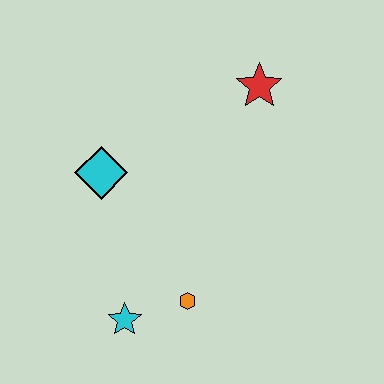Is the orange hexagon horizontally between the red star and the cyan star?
Yes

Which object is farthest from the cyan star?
The red star is farthest from the cyan star.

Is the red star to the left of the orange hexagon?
No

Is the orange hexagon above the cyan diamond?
No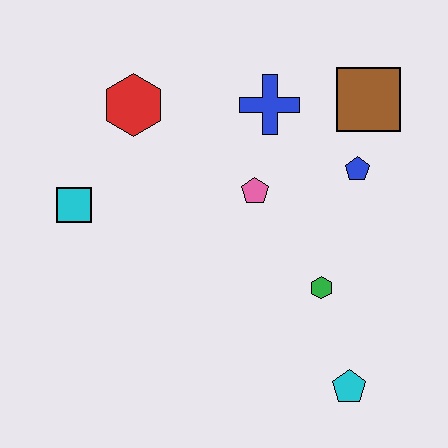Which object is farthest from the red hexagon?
The cyan pentagon is farthest from the red hexagon.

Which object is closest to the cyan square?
The red hexagon is closest to the cyan square.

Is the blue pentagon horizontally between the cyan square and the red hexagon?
No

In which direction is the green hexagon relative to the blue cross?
The green hexagon is below the blue cross.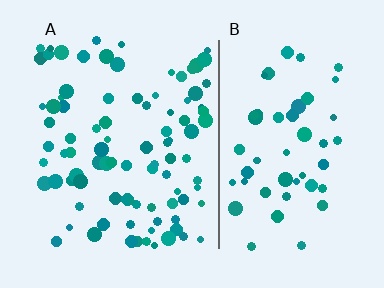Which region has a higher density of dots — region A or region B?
A (the left).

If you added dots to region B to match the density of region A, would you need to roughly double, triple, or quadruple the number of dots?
Approximately double.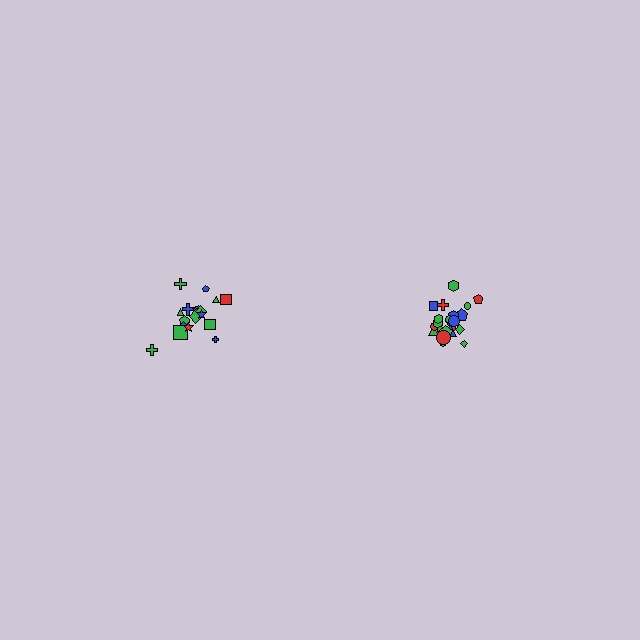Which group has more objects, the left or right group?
The right group.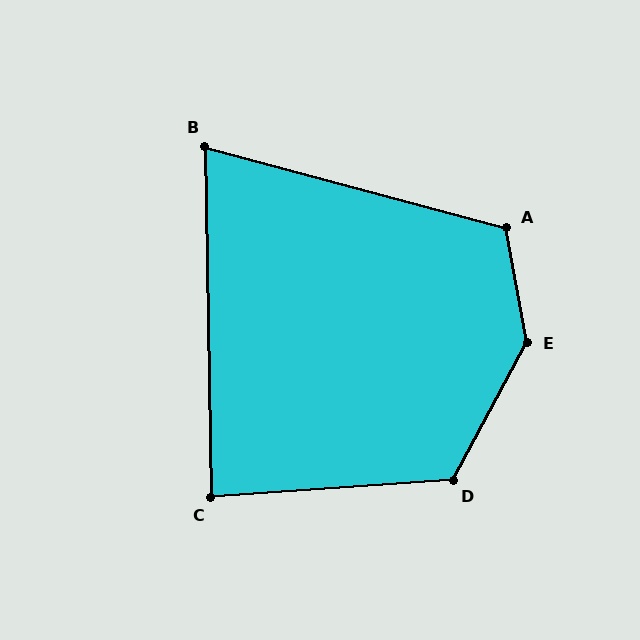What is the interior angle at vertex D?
Approximately 122 degrees (obtuse).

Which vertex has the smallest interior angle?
B, at approximately 74 degrees.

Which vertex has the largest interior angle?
E, at approximately 142 degrees.